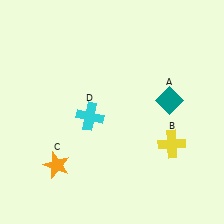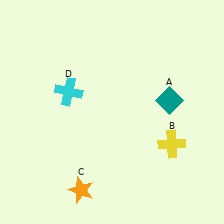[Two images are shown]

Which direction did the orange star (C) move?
The orange star (C) moved down.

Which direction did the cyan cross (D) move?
The cyan cross (D) moved up.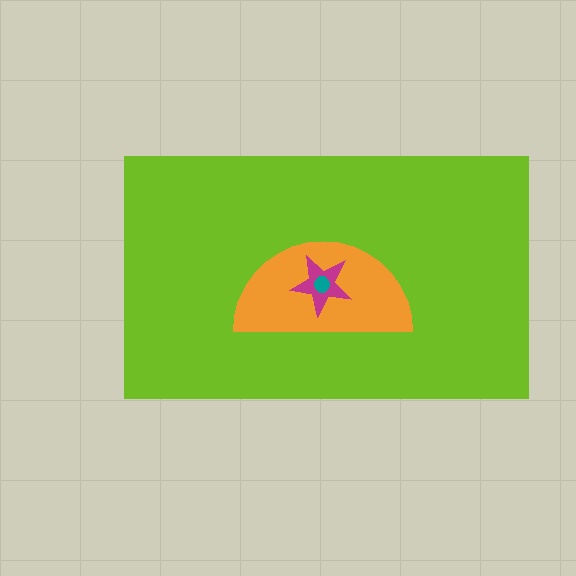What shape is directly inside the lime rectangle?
The orange semicircle.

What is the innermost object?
The teal circle.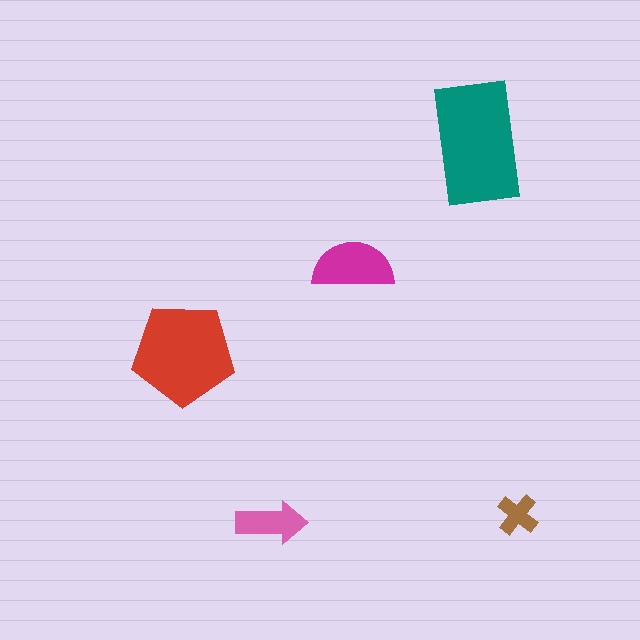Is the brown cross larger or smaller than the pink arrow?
Smaller.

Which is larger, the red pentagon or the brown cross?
The red pentagon.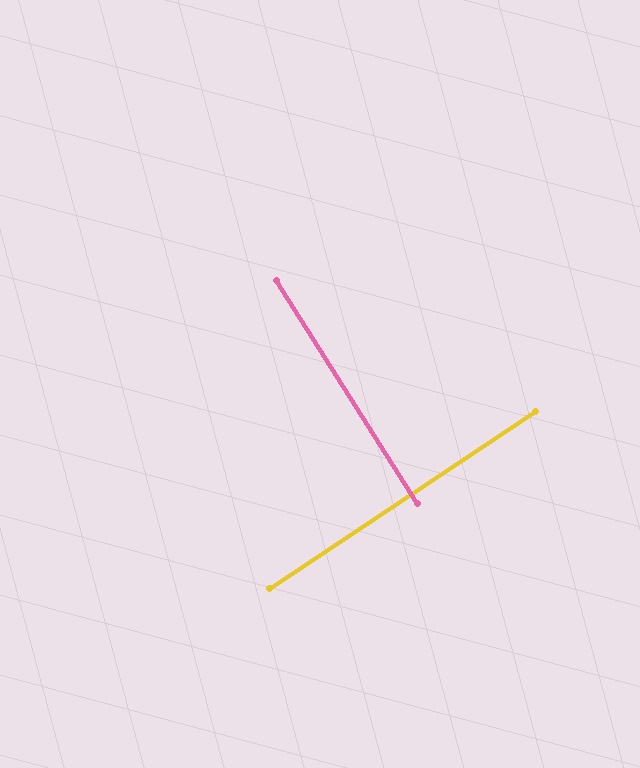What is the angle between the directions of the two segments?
Approximately 89 degrees.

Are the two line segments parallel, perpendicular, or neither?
Perpendicular — they meet at approximately 89°.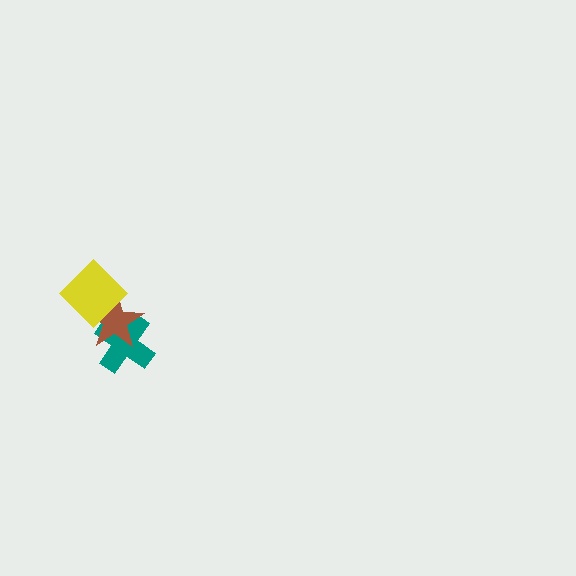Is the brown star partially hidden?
Yes, it is partially covered by another shape.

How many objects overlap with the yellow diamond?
1 object overlaps with the yellow diamond.